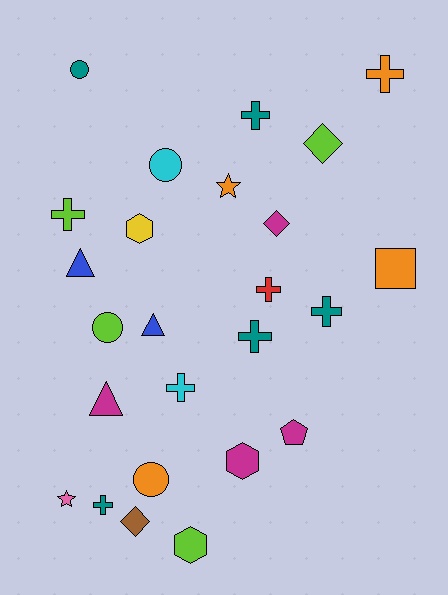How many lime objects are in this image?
There are 4 lime objects.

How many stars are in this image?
There are 2 stars.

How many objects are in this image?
There are 25 objects.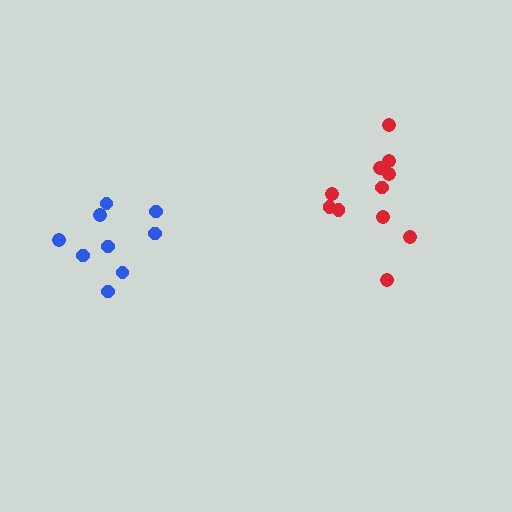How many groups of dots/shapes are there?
There are 2 groups.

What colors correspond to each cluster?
The clusters are colored: blue, red.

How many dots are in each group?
Group 1: 9 dots, Group 2: 11 dots (20 total).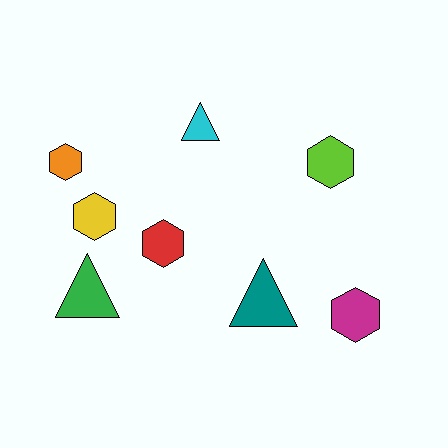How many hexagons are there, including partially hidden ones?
There are 5 hexagons.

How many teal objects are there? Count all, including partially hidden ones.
There is 1 teal object.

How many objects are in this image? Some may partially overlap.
There are 8 objects.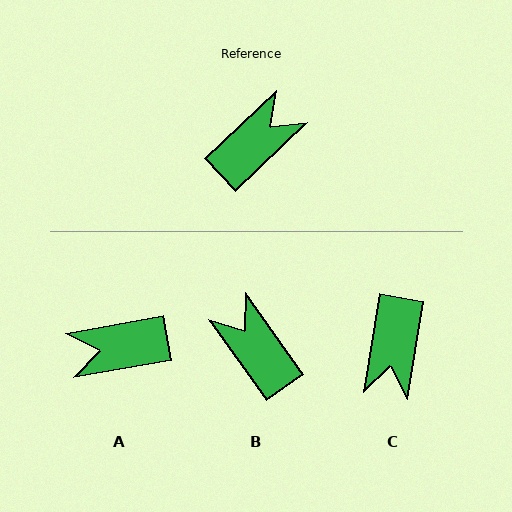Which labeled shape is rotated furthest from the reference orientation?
A, about 147 degrees away.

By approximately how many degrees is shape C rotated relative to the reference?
Approximately 143 degrees clockwise.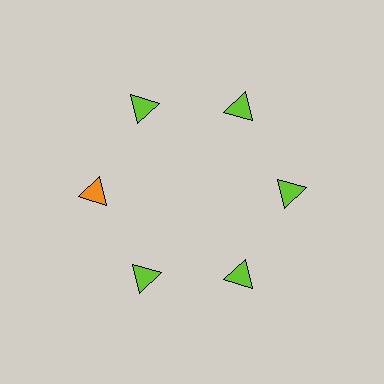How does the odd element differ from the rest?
It has a different color: orange instead of lime.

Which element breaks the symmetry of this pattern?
The orange triangle at roughly the 9 o'clock position breaks the symmetry. All other shapes are lime triangles.